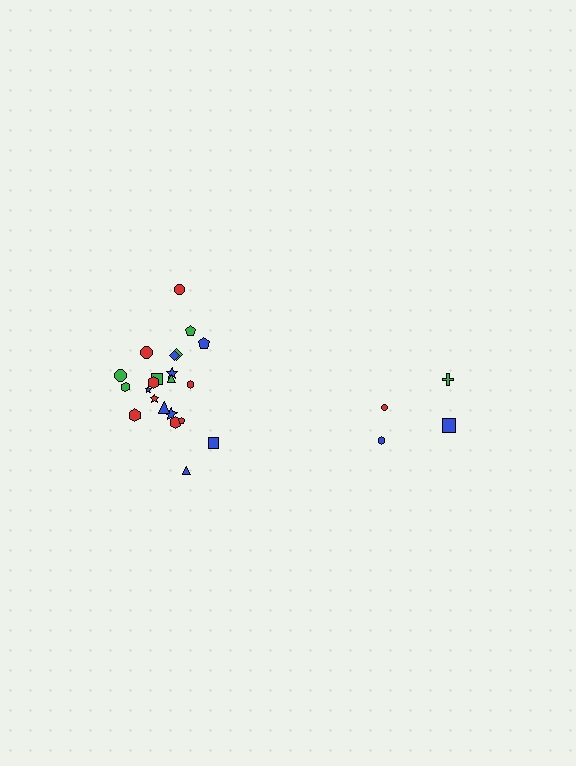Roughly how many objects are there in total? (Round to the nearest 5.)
Roughly 25 objects in total.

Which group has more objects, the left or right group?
The left group.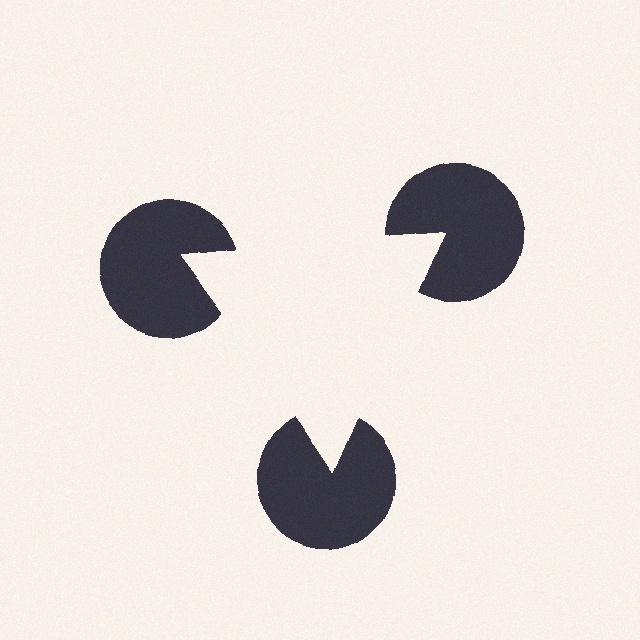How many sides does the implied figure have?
3 sides.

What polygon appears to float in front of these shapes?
An illusory triangle — its edges are inferred from the aligned wedge cuts in the pac-man discs, not physically drawn.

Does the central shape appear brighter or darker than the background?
It typically appears slightly brighter than the background, even though no actual brightness change is drawn.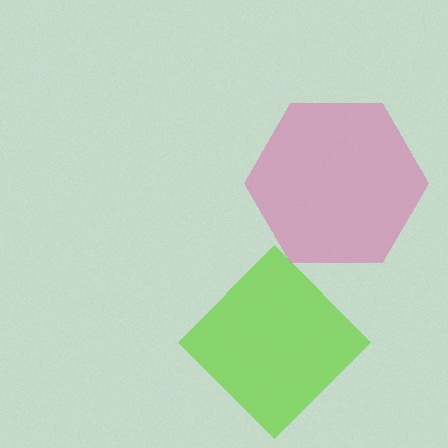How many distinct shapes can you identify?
There are 2 distinct shapes: a lime diamond, a pink hexagon.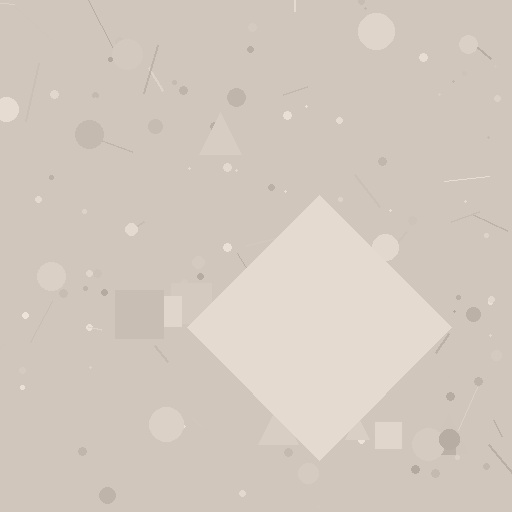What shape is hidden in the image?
A diamond is hidden in the image.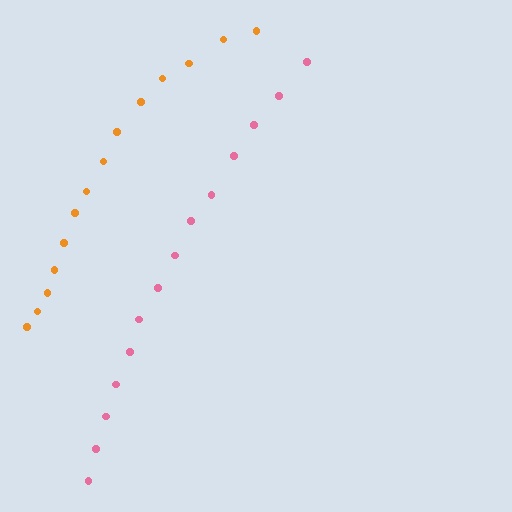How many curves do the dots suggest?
There are 2 distinct paths.